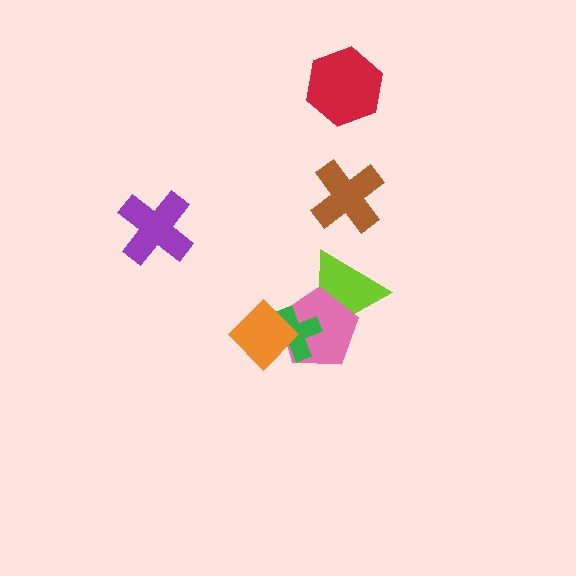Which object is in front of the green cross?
The orange diamond is in front of the green cross.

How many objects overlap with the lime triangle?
2 objects overlap with the lime triangle.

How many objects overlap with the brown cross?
0 objects overlap with the brown cross.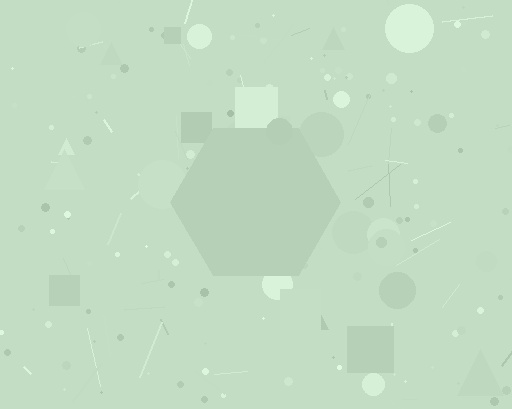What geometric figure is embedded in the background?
A hexagon is embedded in the background.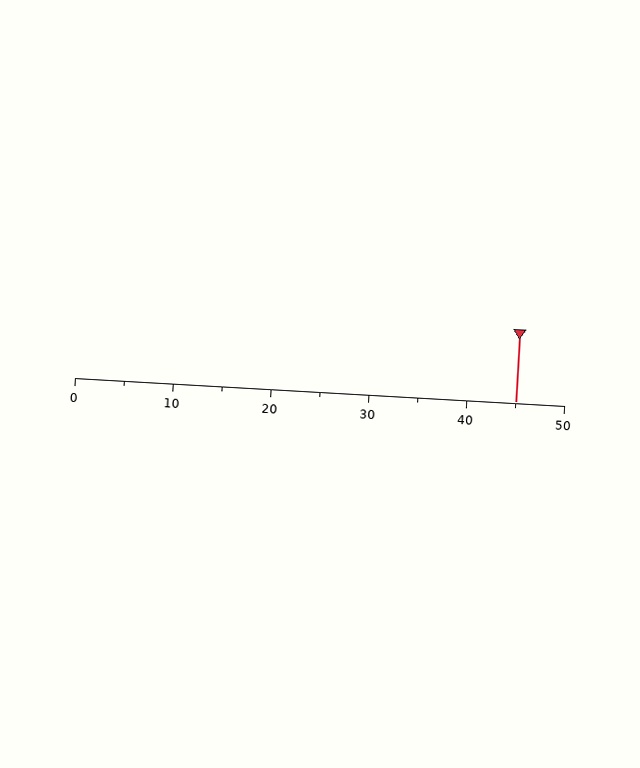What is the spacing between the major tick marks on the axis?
The major ticks are spaced 10 apart.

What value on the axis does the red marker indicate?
The marker indicates approximately 45.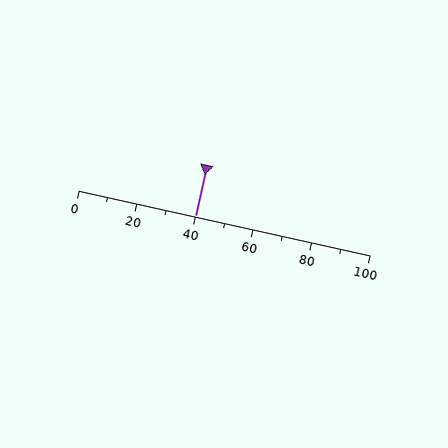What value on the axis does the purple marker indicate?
The marker indicates approximately 40.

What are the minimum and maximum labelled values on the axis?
The axis runs from 0 to 100.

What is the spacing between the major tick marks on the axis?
The major ticks are spaced 20 apart.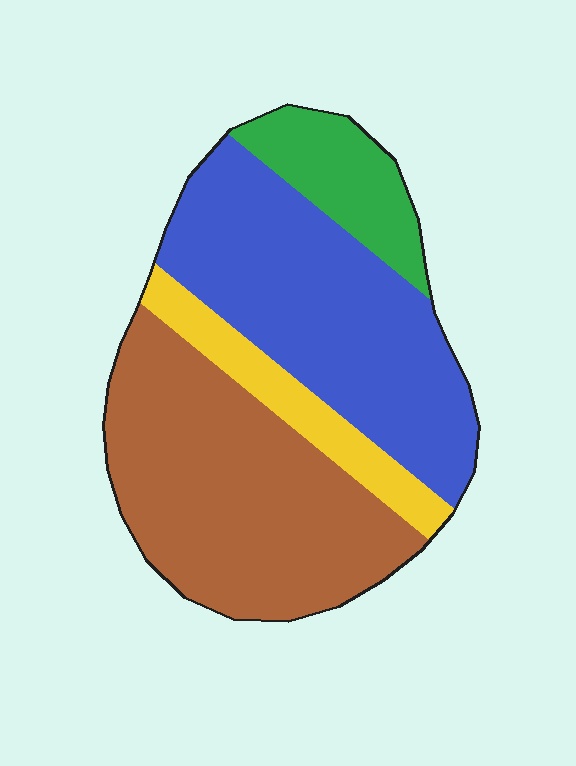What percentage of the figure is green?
Green takes up less than a quarter of the figure.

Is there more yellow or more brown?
Brown.